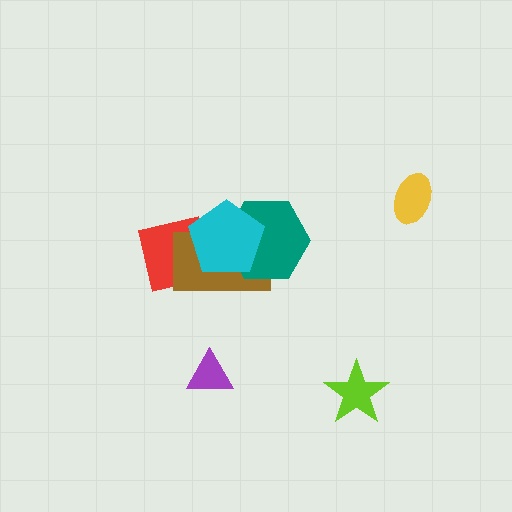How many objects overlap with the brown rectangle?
3 objects overlap with the brown rectangle.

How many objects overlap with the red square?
2 objects overlap with the red square.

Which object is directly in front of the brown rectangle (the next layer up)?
The teal hexagon is directly in front of the brown rectangle.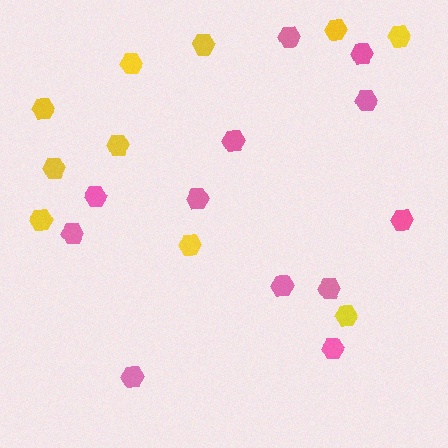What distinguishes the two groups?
There are 2 groups: one group of yellow hexagons (10) and one group of pink hexagons (12).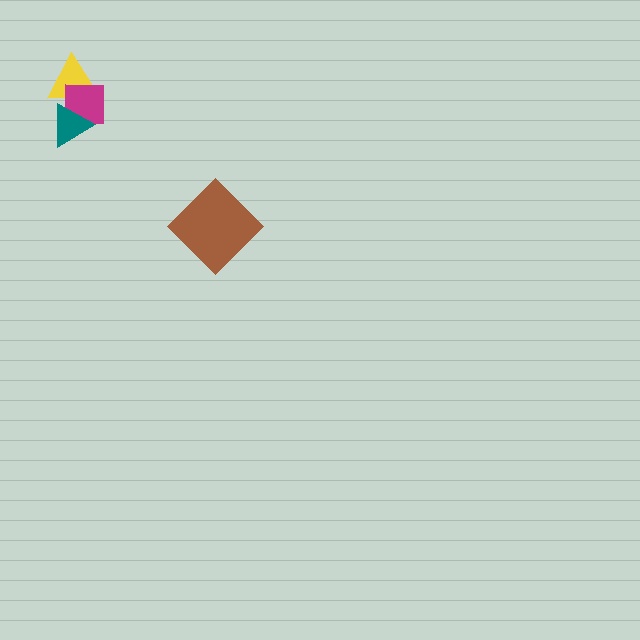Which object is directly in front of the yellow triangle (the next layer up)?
The magenta square is directly in front of the yellow triangle.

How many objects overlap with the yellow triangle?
2 objects overlap with the yellow triangle.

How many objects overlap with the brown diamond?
0 objects overlap with the brown diamond.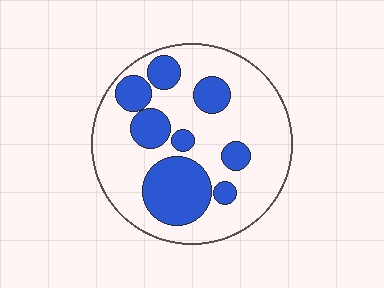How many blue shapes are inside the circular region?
8.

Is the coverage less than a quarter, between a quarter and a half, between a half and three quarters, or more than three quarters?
Between a quarter and a half.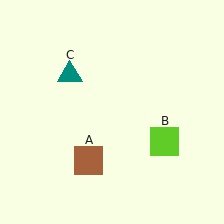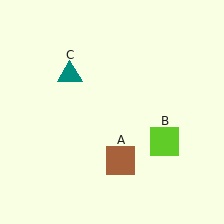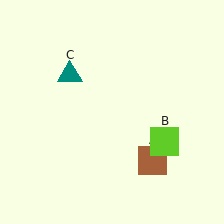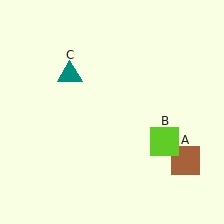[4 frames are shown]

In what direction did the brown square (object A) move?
The brown square (object A) moved right.